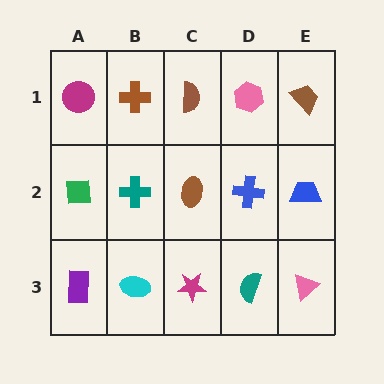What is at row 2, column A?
A green square.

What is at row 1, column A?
A magenta circle.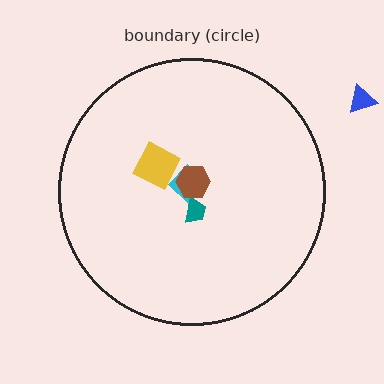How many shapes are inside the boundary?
4 inside, 1 outside.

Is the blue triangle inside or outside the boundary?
Outside.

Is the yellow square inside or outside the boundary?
Inside.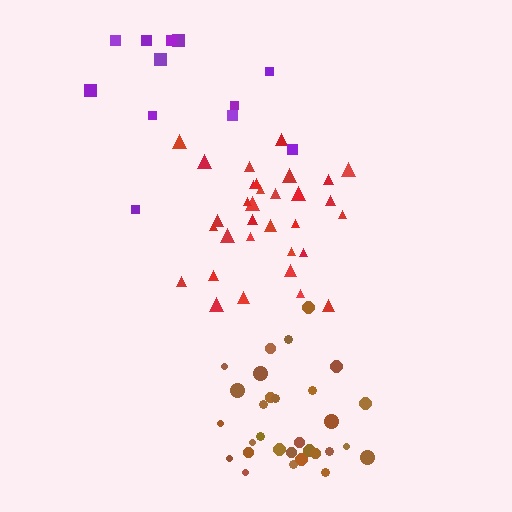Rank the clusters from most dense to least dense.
red, brown, purple.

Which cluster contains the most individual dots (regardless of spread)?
Red (32).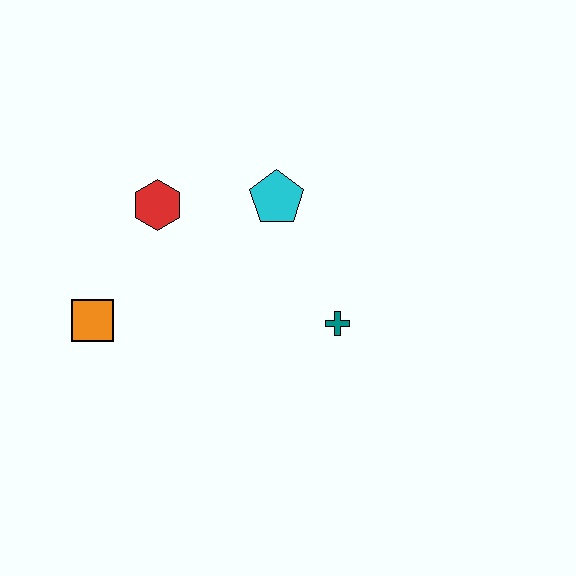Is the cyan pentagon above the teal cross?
Yes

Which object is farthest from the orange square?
The teal cross is farthest from the orange square.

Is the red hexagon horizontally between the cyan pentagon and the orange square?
Yes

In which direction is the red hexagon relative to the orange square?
The red hexagon is above the orange square.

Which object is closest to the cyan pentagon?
The red hexagon is closest to the cyan pentagon.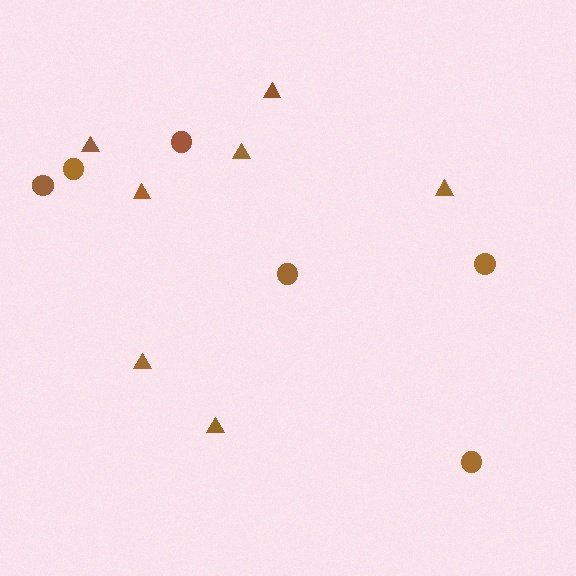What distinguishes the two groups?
There are 2 groups: one group of triangles (7) and one group of circles (6).